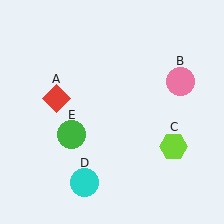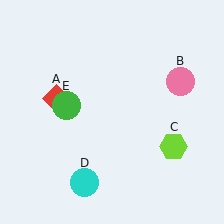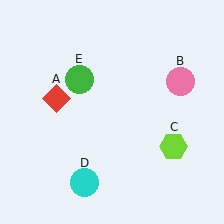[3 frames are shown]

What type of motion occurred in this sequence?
The green circle (object E) rotated clockwise around the center of the scene.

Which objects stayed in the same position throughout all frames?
Red diamond (object A) and pink circle (object B) and lime hexagon (object C) and cyan circle (object D) remained stationary.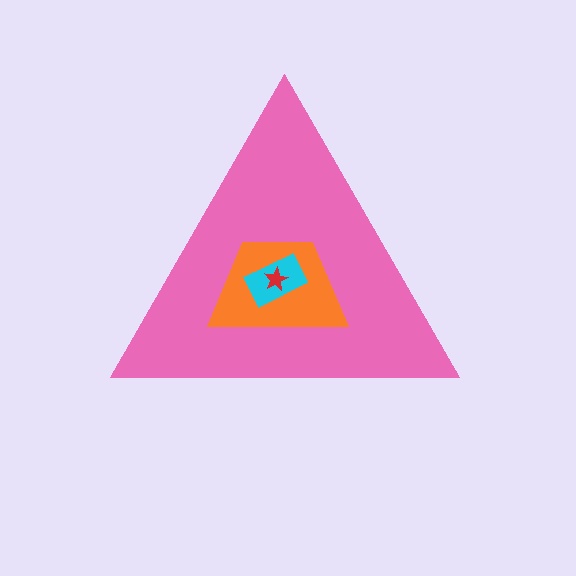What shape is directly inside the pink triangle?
The orange trapezoid.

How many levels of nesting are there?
4.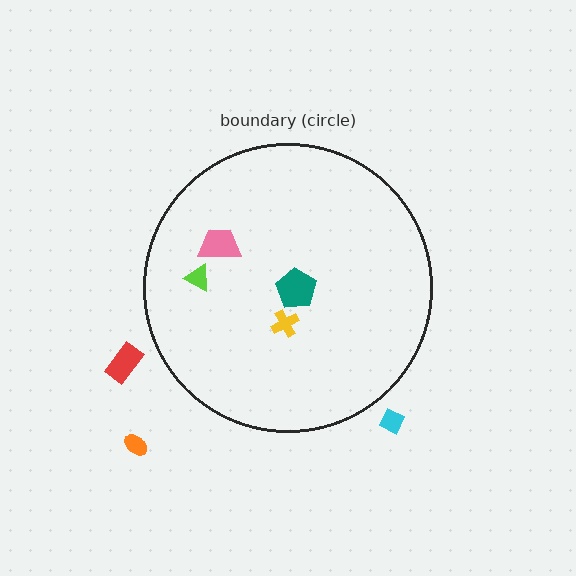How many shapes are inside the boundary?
4 inside, 3 outside.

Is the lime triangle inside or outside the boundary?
Inside.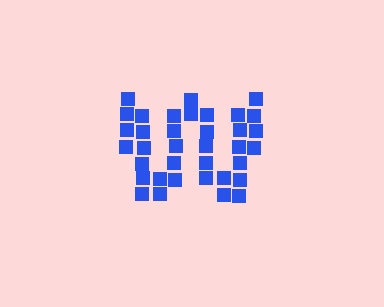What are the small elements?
The small elements are squares.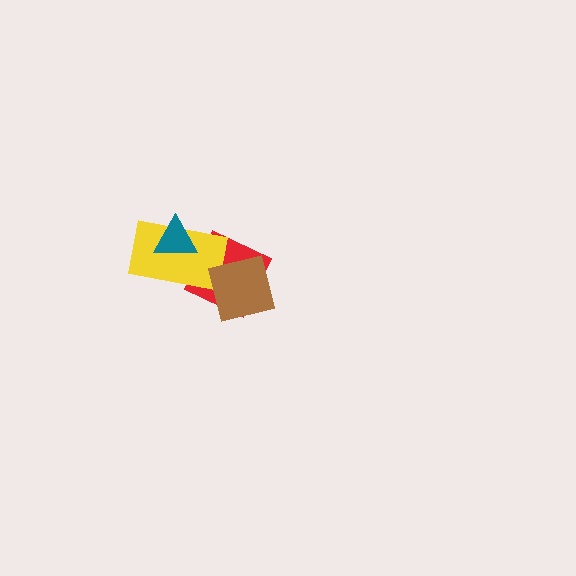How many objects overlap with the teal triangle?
1 object overlaps with the teal triangle.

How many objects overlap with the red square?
2 objects overlap with the red square.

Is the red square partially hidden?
Yes, it is partially covered by another shape.